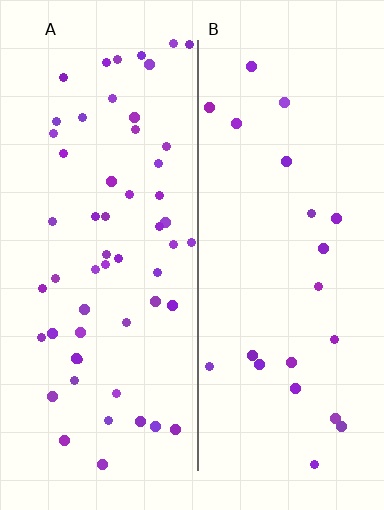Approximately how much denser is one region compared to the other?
Approximately 2.6× — region A over region B.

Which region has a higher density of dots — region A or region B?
A (the left).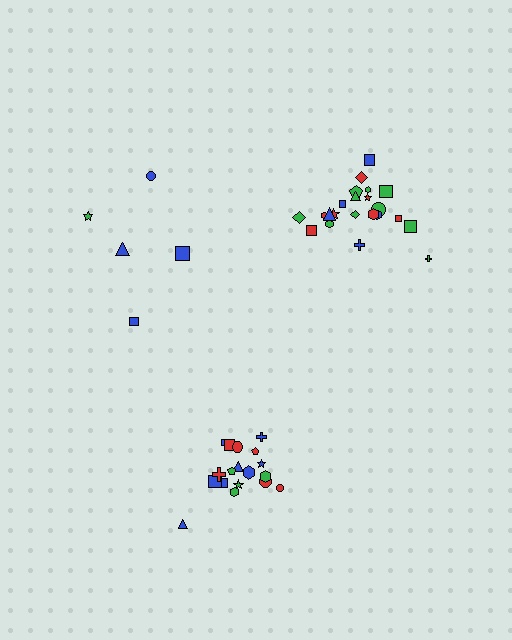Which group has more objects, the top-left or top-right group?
The top-right group.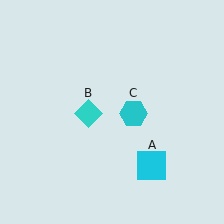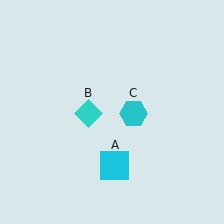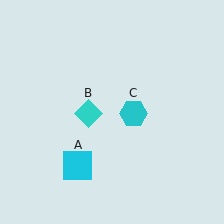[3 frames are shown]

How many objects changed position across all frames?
1 object changed position: cyan square (object A).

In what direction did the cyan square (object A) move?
The cyan square (object A) moved left.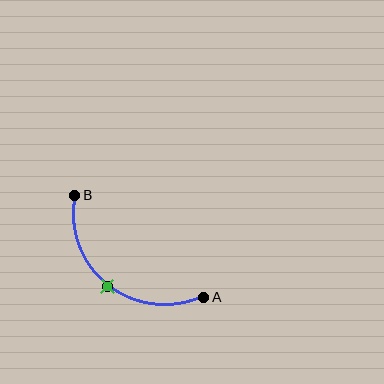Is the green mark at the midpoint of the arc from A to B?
Yes. The green mark lies on the arc at equal arc-length from both A and B — it is the arc midpoint.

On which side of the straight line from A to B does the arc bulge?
The arc bulges below and to the left of the straight line connecting A and B.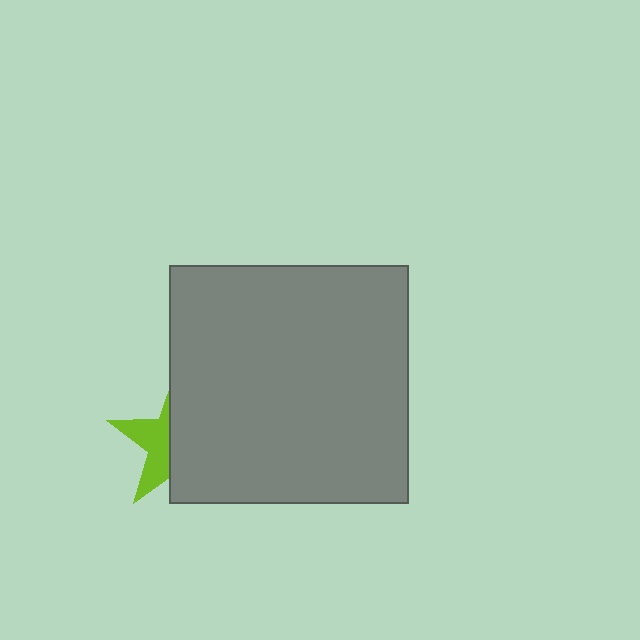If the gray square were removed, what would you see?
You would see the complete lime star.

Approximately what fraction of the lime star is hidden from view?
Roughly 61% of the lime star is hidden behind the gray square.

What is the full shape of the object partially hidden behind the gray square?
The partially hidden object is a lime star.